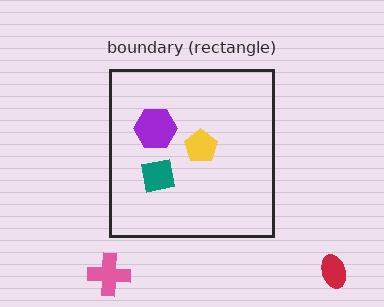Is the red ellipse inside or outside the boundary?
Outside.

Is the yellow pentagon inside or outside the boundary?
Inside.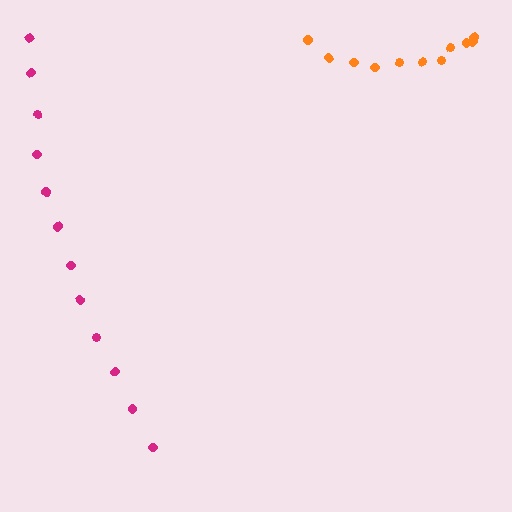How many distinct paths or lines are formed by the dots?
There are 2 distinct paths.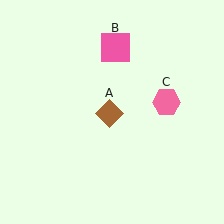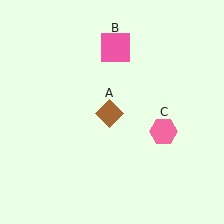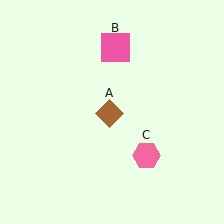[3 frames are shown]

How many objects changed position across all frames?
1 object changed position: pink hexagon (object C).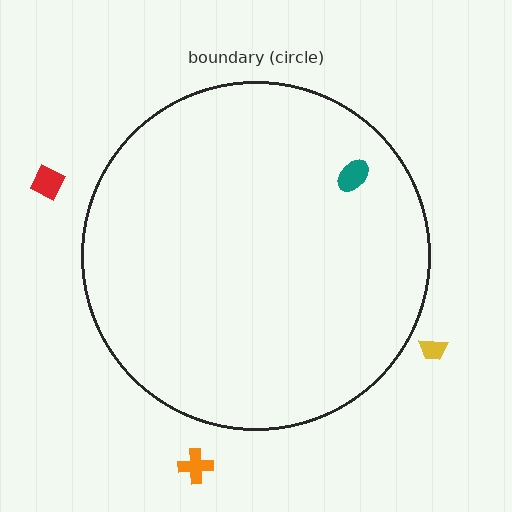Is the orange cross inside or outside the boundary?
Outside.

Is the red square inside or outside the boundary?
Outside.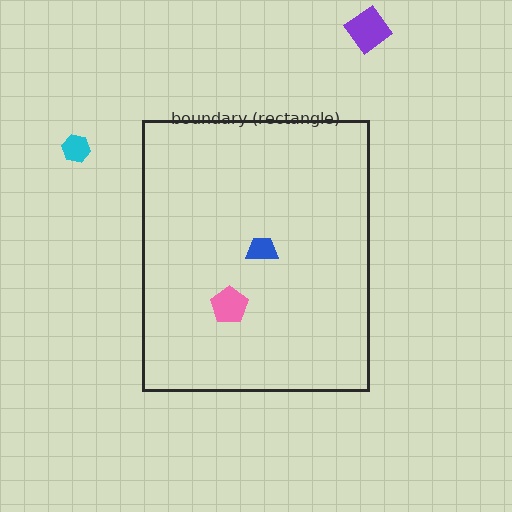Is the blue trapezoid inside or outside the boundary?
Inside.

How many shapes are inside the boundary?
2 inside, 2 outside.